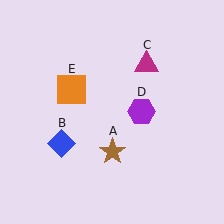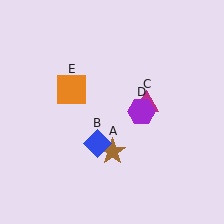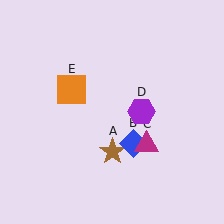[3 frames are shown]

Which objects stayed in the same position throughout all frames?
Brown star (object A) and purple hexagon (object D) and orange square (object E) remained stationary.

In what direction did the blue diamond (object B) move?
The blue diamond (object B) moved right.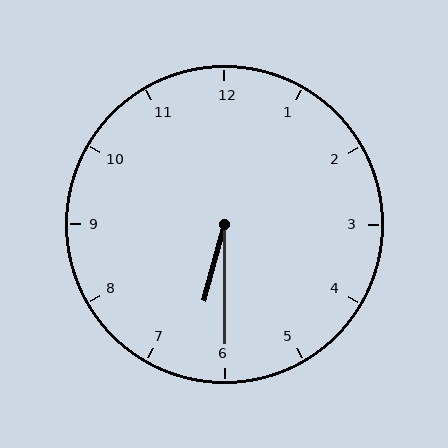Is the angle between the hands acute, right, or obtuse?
It is acute.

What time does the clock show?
6:30.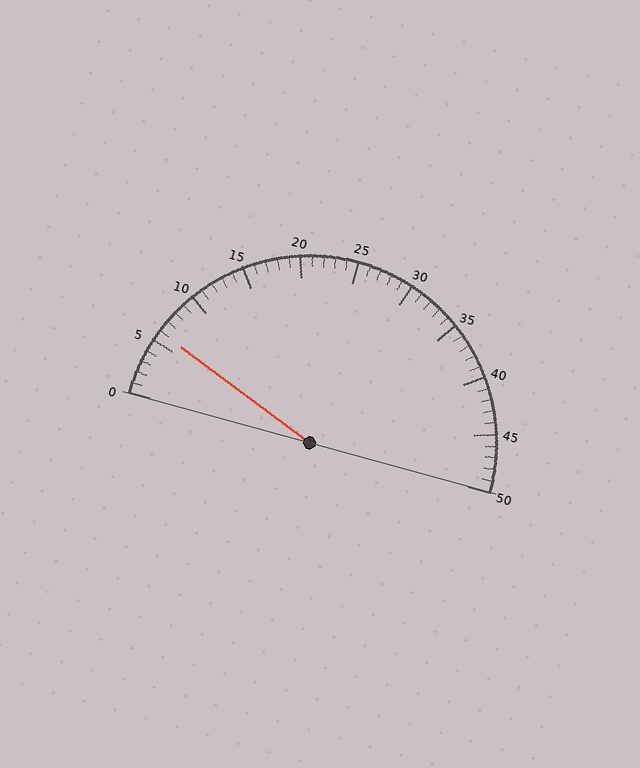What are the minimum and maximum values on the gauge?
The gauge ranges from 0 to 50.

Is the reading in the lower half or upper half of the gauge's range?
The reading is in the lower half of the range (0 to 50).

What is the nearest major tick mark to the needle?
The nearest major tick mark is 5.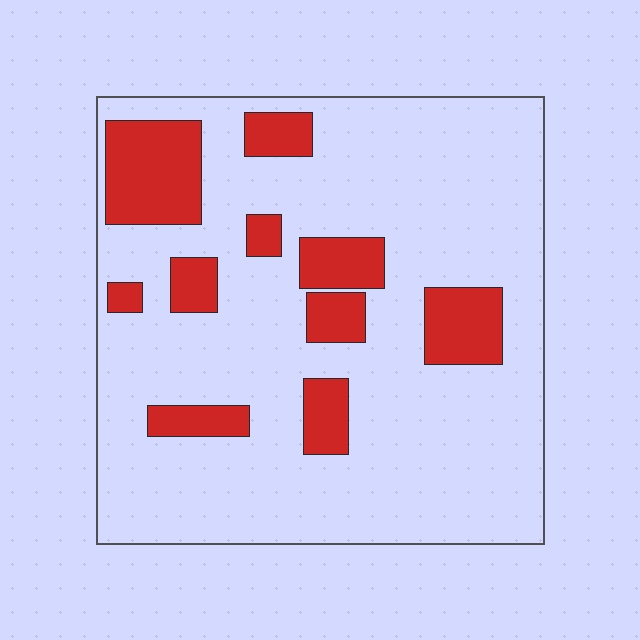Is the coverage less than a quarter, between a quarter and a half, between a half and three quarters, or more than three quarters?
Less than a quarter.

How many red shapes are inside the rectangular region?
10.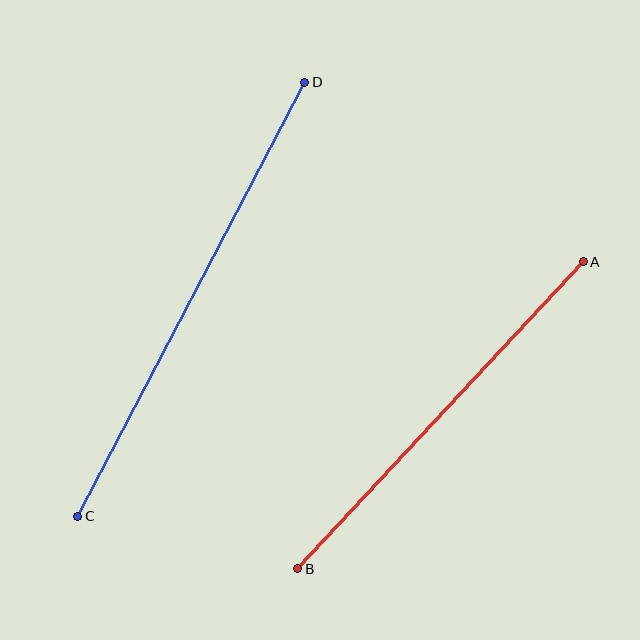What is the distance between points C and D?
The distance is approximately 490 pixels.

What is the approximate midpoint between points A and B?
The midpoint is at approximately (441, 415) pixels.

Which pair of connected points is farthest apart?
Points C and D are farthest apart.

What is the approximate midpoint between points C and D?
The midpoint is at approximately (191, 299) pixels.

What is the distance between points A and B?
The distance is approximately 419 pixels.